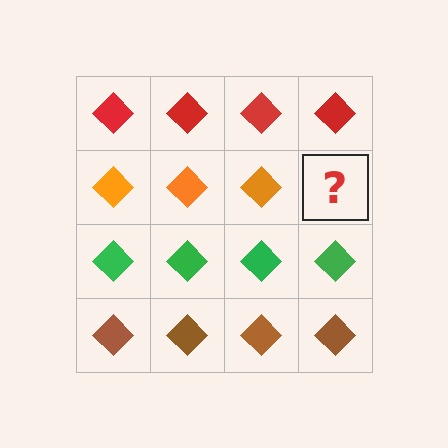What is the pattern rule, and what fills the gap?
The rule is that each row has a consistent color. The gap should be filled with an orange diamond.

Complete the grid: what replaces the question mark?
The question mark should be replaced with an orange diamond.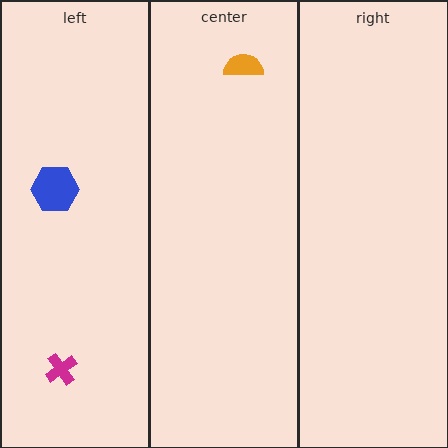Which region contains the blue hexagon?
The left region.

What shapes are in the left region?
The blue hexagon, the magenta cross.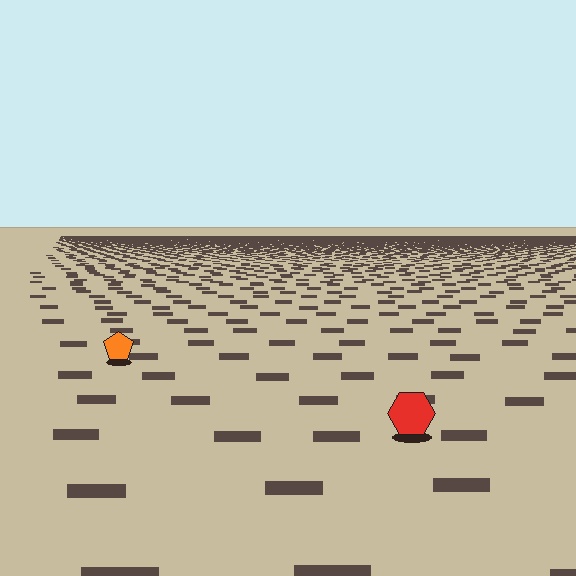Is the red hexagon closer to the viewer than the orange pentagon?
Yes. The red hexagon is closer — you can tell from the texture gradient: the ground texture is coarser near it.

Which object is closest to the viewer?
The red hexagon is closest. The texture marks near it are larger and more spread out.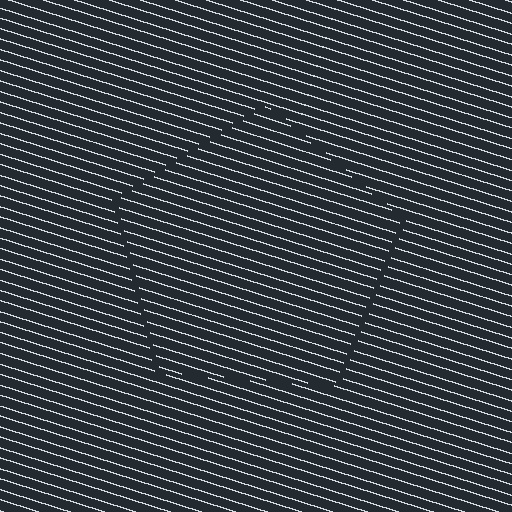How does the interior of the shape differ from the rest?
The interior of the shape contains the same grating, shifted by half a period — the contour is defined by the phase discontinuity where line-ends from the inner and outer gratings abut.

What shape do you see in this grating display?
An illusory pentagon. The interior of the shape contains the same grating, shifted by half a period — the contour is defined by the phase discontinuity where line-ends from the inner and outer gratings abut.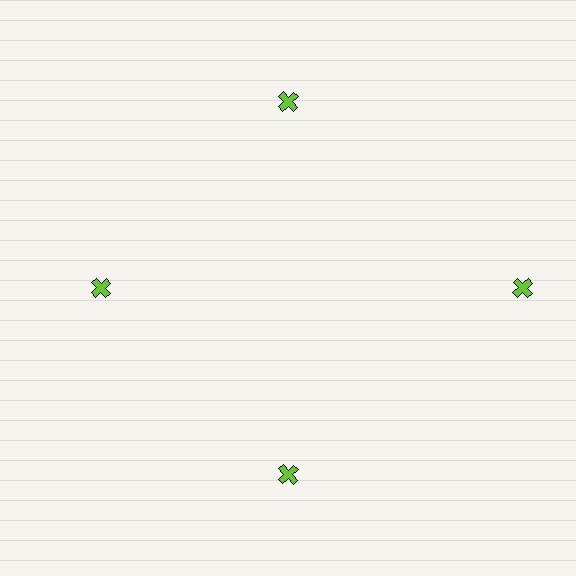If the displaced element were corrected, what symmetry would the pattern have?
It would have 4-fold rotational symmetry — the pattern would map onto itself every 90 degrees.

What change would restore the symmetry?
The symmetry would be restored by moving it inward, back onto the ring so that all 4 crosses sit at equal angles and equal distance from the center.